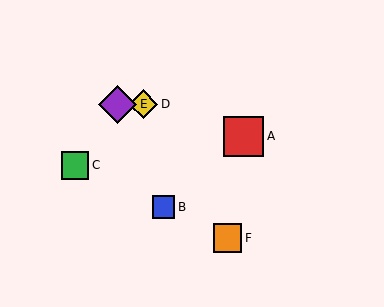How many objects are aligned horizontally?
2 objects (D, E) are aligned horizontally.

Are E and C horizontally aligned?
No, E is at y≈104 and C is at y≈165.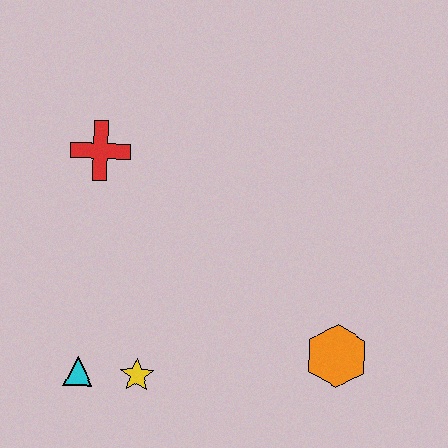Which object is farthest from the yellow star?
The red cross is farthest from the yellow star.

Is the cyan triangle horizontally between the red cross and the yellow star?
No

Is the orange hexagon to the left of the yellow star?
No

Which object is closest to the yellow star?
The cyan triangle is closest to the yellow star.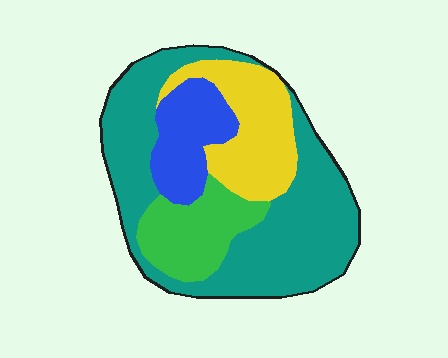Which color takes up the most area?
Teal, at roughly 50%.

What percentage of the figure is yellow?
Yellow covers roughly 20% of the figure.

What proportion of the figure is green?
Green takes up about one sixth (1/6) of the figure.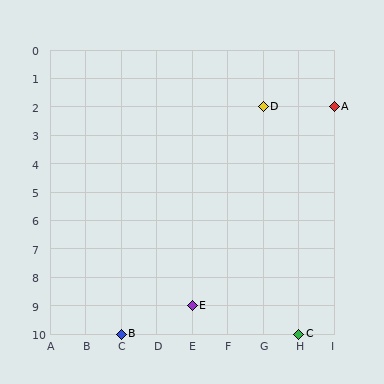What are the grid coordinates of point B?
Point B is at grid coordinates (C, 10).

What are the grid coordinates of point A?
Point A is at grid coordinates (I, 2).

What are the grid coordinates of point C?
Point C is at grid coordinates (H, 10).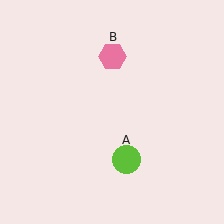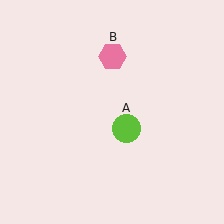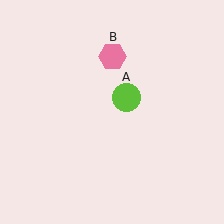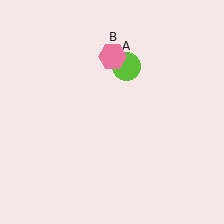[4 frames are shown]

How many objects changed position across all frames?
1 object changed position: lime circle (object A).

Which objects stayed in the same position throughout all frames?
Pink hexagon (object B) remained stationary.